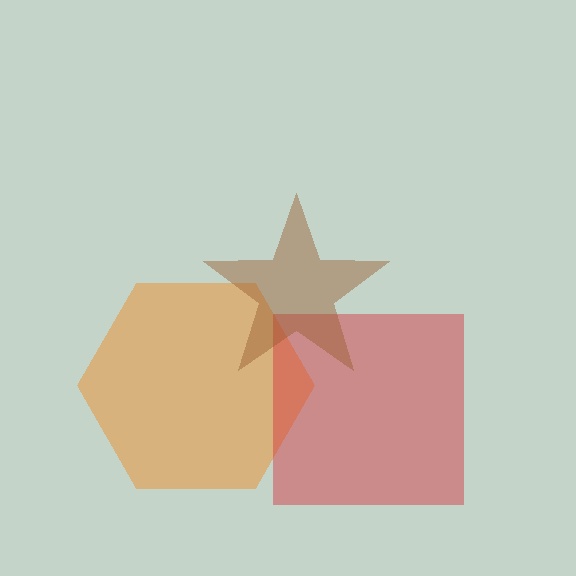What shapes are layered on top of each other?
The layered shapes are: an orange hexagon, a red square, a brown star.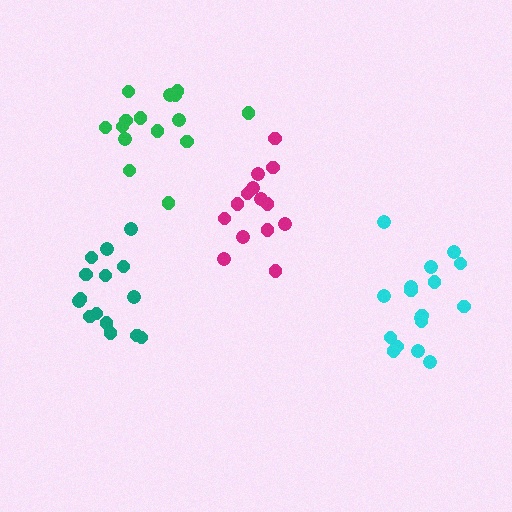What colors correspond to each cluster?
The clusters are colored: magenta, cyan, teal, green.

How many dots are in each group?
Group 1: 14 dots, Group 2: 17 dots, Group 3: 15 dots, Group 4: 15 dots (61 total).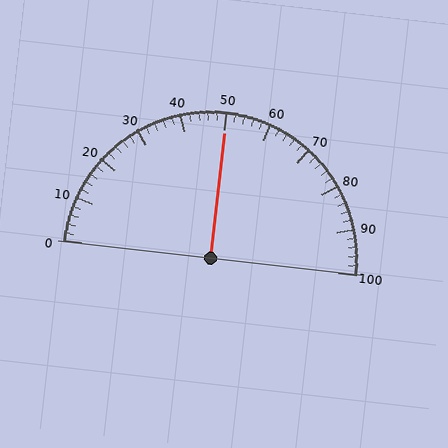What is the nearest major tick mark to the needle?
The nearest major tick mark is 50.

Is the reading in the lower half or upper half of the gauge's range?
The reading is in the upper half of the range (0 to 100).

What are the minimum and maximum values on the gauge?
The gauge ranges from 0 to 100.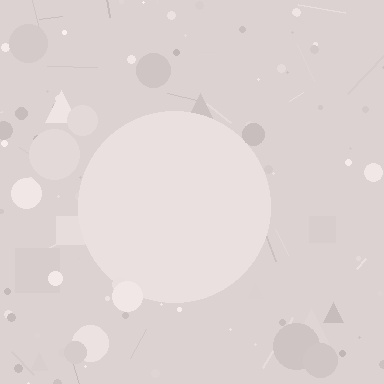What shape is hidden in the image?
A circle is hidden in the image.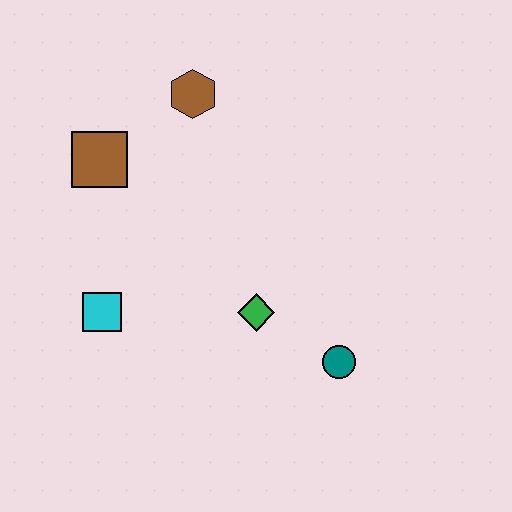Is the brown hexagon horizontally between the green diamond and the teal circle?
No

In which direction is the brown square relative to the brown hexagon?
The brown square is to the left of the brown hexagon.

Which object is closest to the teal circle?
The green diamond is closest to the teal circle.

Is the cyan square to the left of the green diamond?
Yes